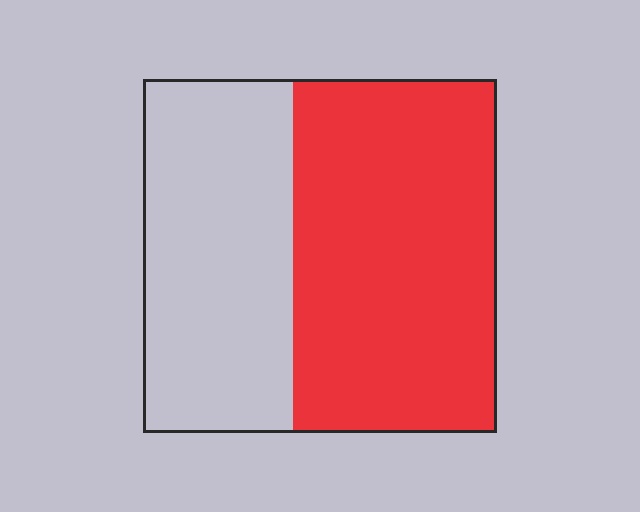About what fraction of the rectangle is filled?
About three fifths (3/5).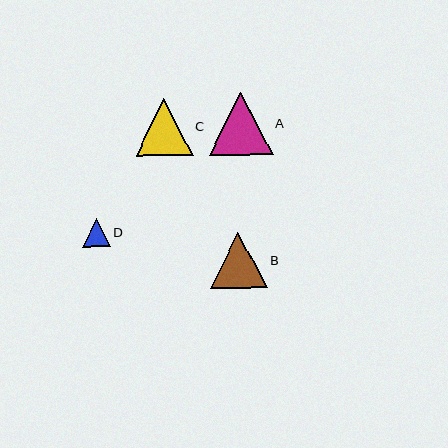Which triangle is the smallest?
Triangle D is the smallest with a size of approximately 28 pixels.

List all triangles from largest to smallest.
From largest to smallest: A, C, B, D.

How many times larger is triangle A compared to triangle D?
Triangle A is approximately 2.3 times the size of triangle D.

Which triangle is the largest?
Triangle A is the largest with a size of approximately 63 pixels.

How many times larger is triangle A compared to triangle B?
Triangle A is approximately 1.1 times the size of triangle B.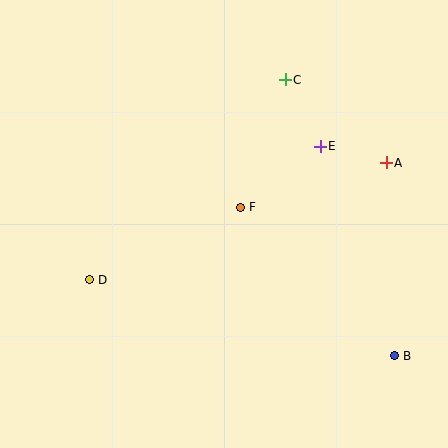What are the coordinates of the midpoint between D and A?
The midpoint between D and A is at (238, 221).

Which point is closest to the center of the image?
Point F at (241, 207) is closest to the center.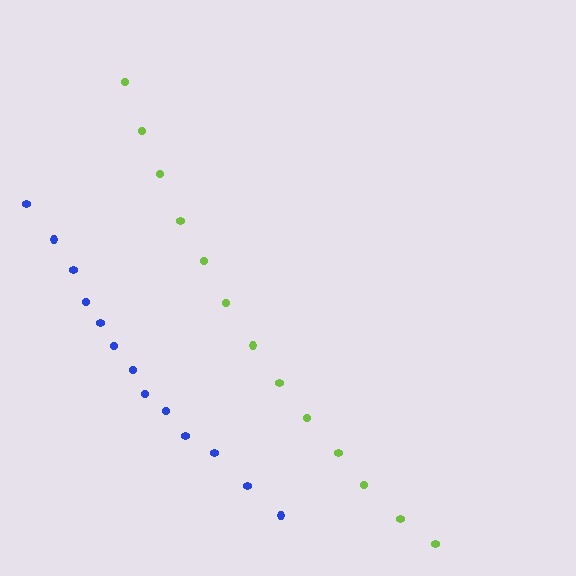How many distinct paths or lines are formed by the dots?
There are 2 distinct paths.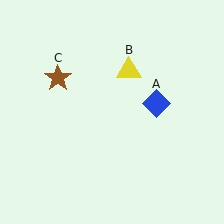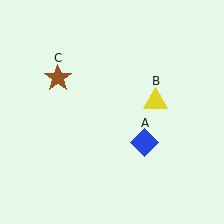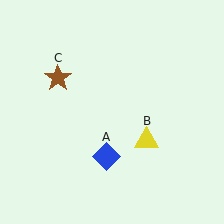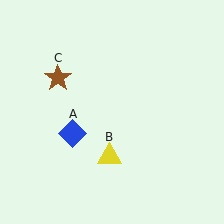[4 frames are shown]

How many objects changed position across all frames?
2 objects changed position: blue diamond (object A), yellow triangle (object B).